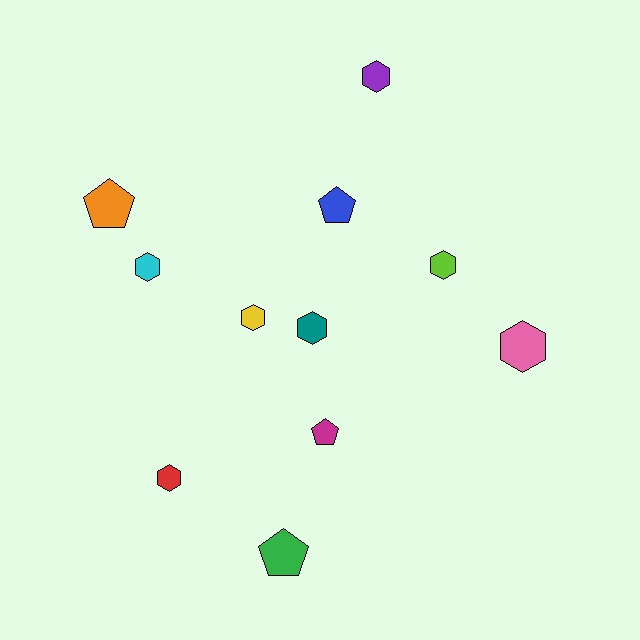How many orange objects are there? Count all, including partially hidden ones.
There is 1 orange object.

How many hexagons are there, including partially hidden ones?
There are 7 hexagons.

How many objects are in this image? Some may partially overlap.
There are 11 objects.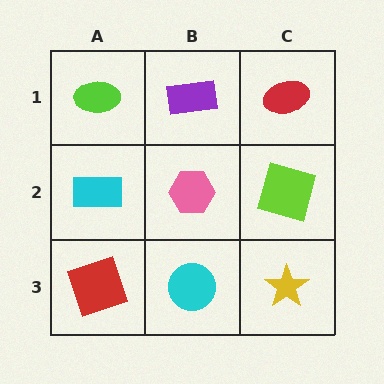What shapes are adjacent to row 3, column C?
A lime square (row 2, column C), a cyan circle (row 3, column B).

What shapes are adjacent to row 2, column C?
A red ellipse (row 1, column C), a yellow star (row 3, column C), a pink hexagon (row 2, column B).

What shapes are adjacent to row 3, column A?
A cyan rectangle (row 2, column A), a cyan circle (row 3, column B).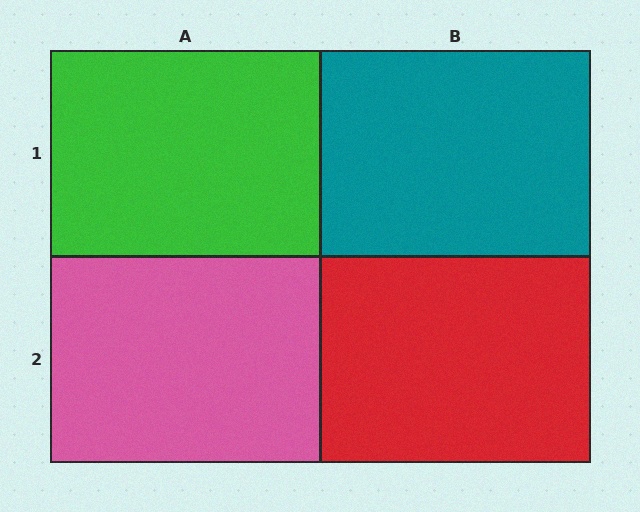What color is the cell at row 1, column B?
Teal.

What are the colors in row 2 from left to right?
Pink, red.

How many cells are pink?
1 cell is pink.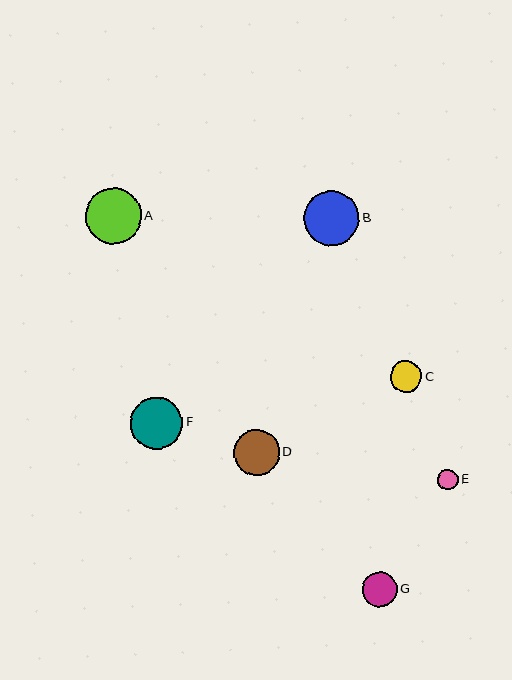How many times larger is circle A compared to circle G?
Circle A is approximately 1.6 times the size of circle G.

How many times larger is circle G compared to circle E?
Circle G is approximately 1.7 times the size of circle E.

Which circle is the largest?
Circle A is the largest with a size of approximately 56 pixels.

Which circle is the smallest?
Circle E is the smallest with a size of approximately 20 pixels.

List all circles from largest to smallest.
From largest to smallest: A, B, F, D, G, C, E.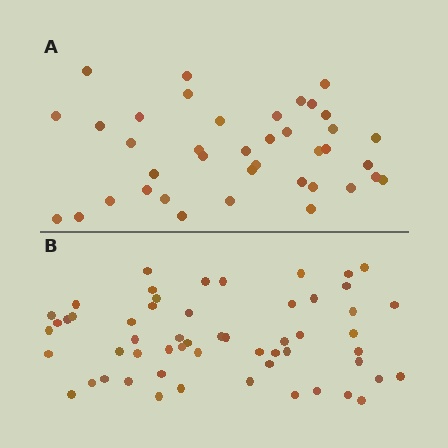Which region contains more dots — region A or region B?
Region B (the bottom region) has more dots.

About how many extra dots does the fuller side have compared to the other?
Region B has approximately 15 more dots than region A.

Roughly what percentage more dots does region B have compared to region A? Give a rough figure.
About 45% more.